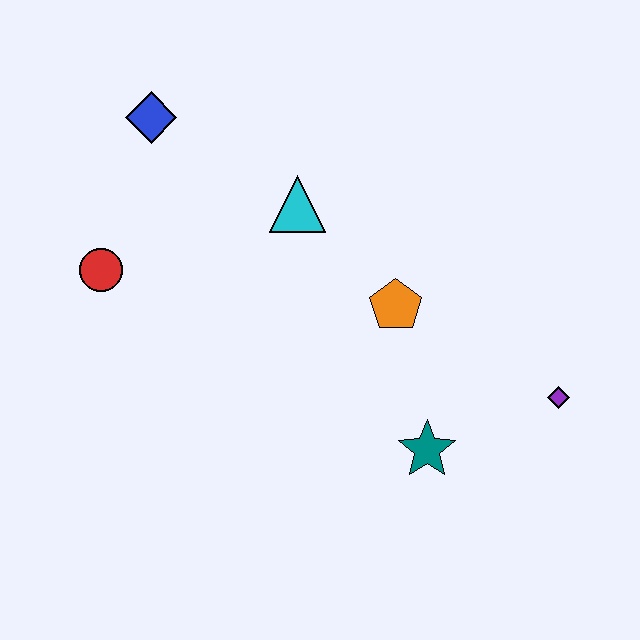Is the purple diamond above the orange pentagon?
No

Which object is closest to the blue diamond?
The red circle is closest to the blue diamond.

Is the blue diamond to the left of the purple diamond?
Yes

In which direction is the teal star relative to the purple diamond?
The teal star is to the left of the purple diamond.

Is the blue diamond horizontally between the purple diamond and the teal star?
No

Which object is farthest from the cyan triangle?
The purple diamond is farthest from the cyan triangle.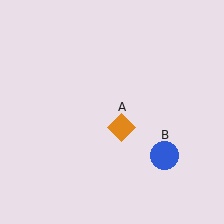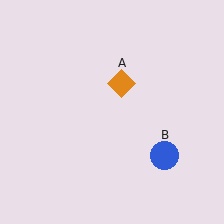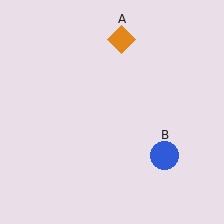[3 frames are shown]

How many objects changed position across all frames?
1 object changed position: orange diamond (object A).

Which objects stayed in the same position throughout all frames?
Blue circle (object B) remained stationary.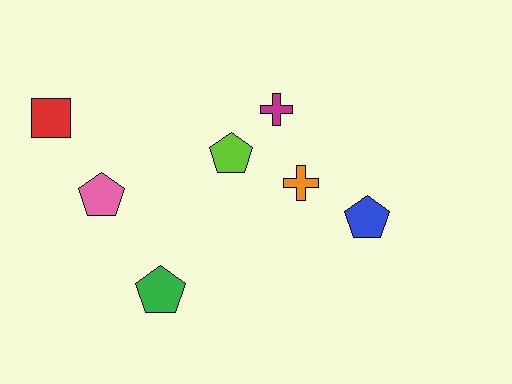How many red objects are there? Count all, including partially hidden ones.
There is 1 red object.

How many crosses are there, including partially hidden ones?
There are 2 crosses.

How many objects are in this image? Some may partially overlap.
There are 7 objects.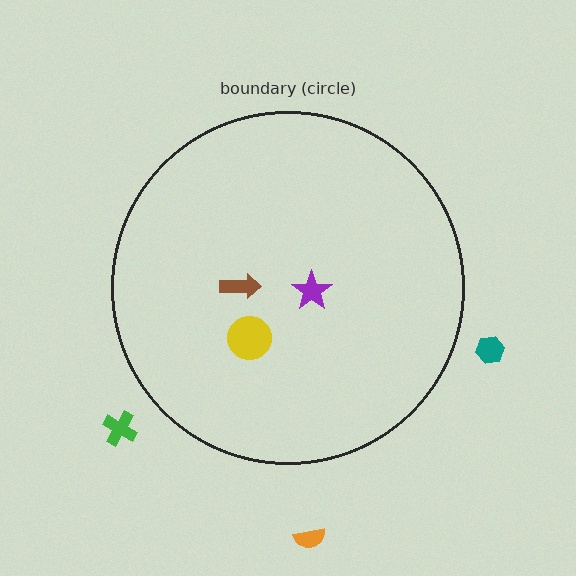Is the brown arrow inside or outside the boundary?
Inside.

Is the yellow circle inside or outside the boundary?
Inside.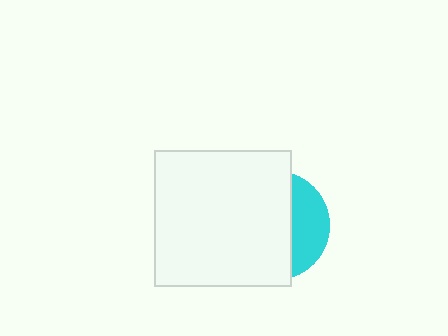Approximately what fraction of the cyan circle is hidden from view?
Roughly 68% of the cyan circle is hidden behind the white square.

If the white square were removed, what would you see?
You would see the complete cyan circle.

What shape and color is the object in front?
The object in front is a white square.